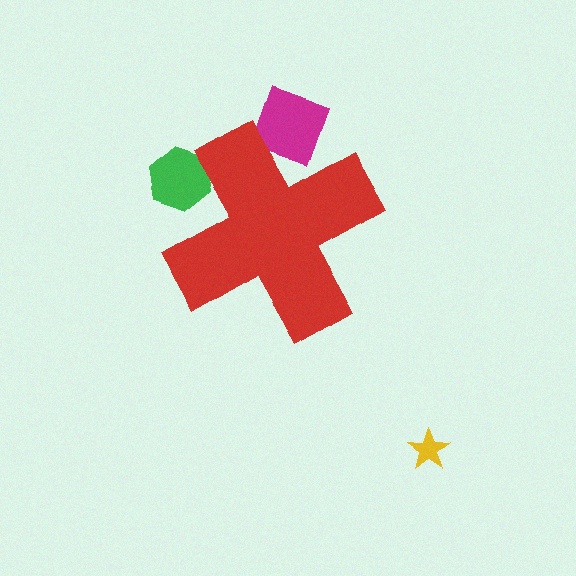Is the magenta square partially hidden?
Yes, the magenta square is partially hidden behind the red cross.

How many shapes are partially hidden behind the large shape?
2 shapes are partially hidden.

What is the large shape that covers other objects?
A red cross.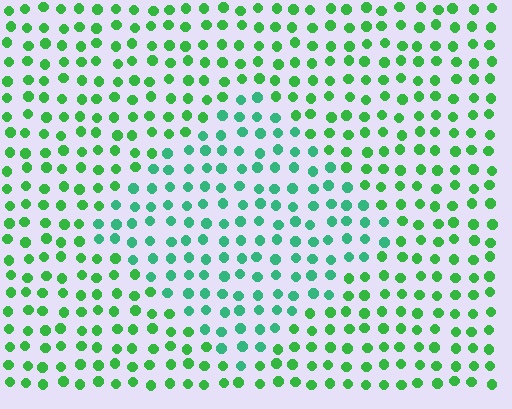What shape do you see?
I see a diamond.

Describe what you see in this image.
The image is filled with small green elements in a uniform arrangement. A diamond-shaped region is visible where the elements are tinted to a slightly different hue, forming a subtle color boundary.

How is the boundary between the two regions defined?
The boundary is defined purely by a slight shift in hue (about 29 degrees). Spacing, size, and orientation are identical on both sides.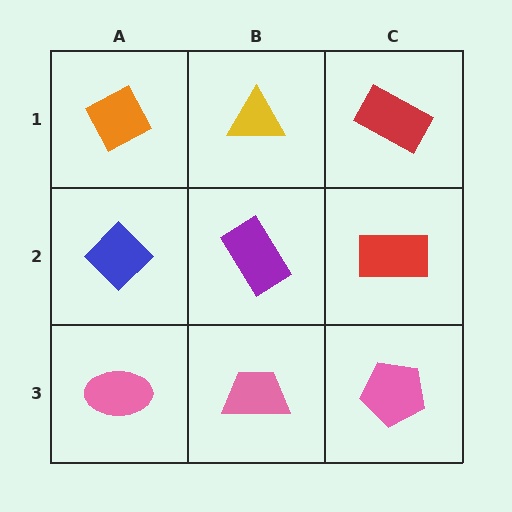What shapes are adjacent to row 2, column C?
A red rectangle (row 1, column C), a pink pentagon (row 3, column C), a purple rectangle (row 2, column B).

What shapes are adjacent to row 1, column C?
A red rectangle (row 2, column C), a yellow triangle (row 1, column B).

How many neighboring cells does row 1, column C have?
2.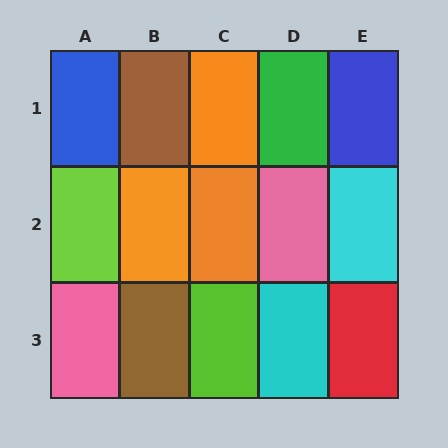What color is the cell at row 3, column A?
Pink.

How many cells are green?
1 cell is green.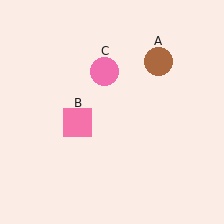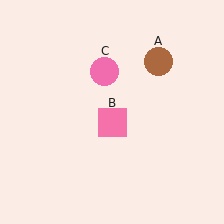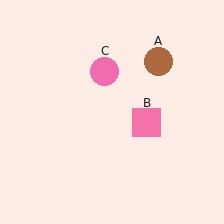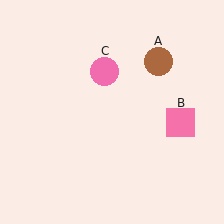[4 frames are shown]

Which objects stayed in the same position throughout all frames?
Brown circle (object A) and pink circle (object C) remained stationary.